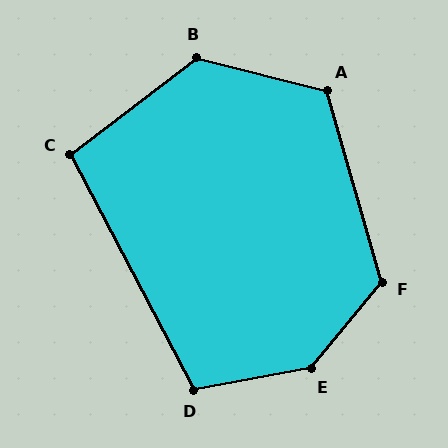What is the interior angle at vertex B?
Approximately 128 degrees (obtuse).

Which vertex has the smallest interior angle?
C, at approximately 100 degrees.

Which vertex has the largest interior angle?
E, at approximately 140 degrees.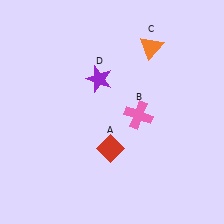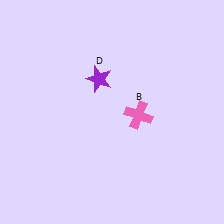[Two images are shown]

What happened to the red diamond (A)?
The red diamond (A) was removed in Image 2. It was in the bottom-left area of Image 1.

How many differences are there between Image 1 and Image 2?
There are 2 differences between the two images.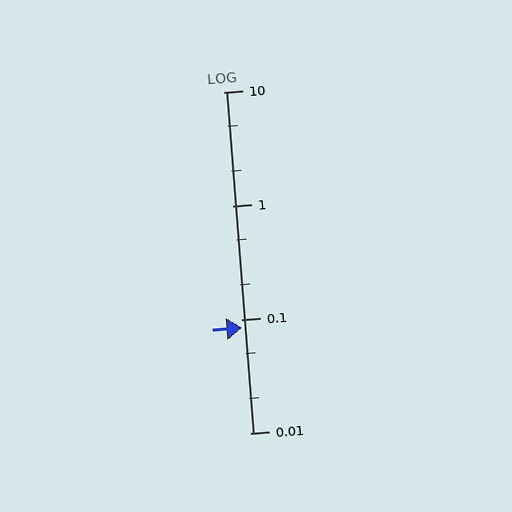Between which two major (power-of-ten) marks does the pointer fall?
The pointer is between 0.01 and 0.1.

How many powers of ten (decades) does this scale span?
The scale spans 3 decades, from 0.01 to 10.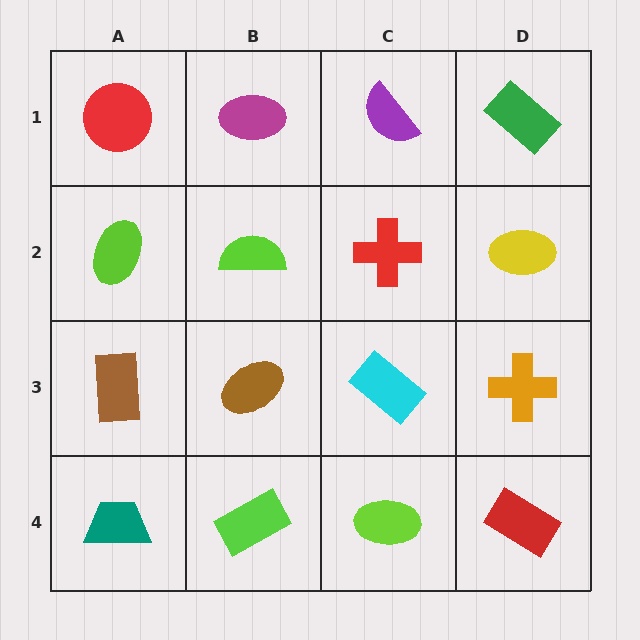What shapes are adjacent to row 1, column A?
A lime ellipse (row 2, column A), a magenta ellipse (row 1, column B).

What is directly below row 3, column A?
A teal trapezoid.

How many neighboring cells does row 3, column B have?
4.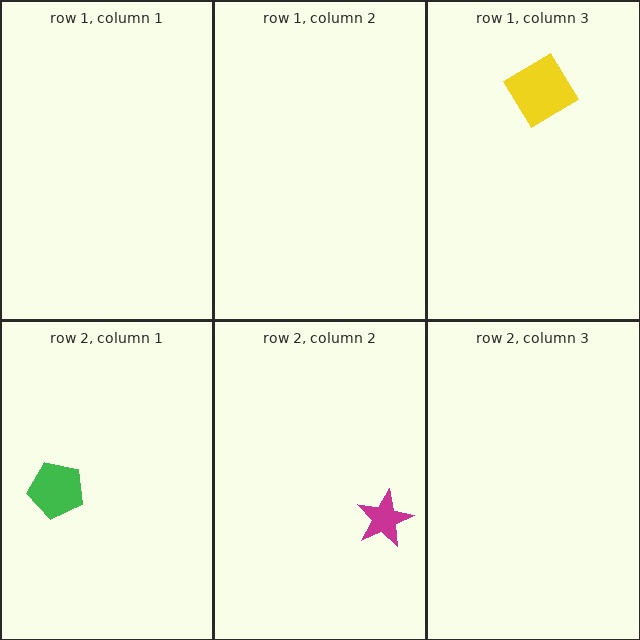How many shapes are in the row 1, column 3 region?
1.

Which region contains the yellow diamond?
The row 1, column 3 region.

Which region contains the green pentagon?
The row 2, column 1 region.